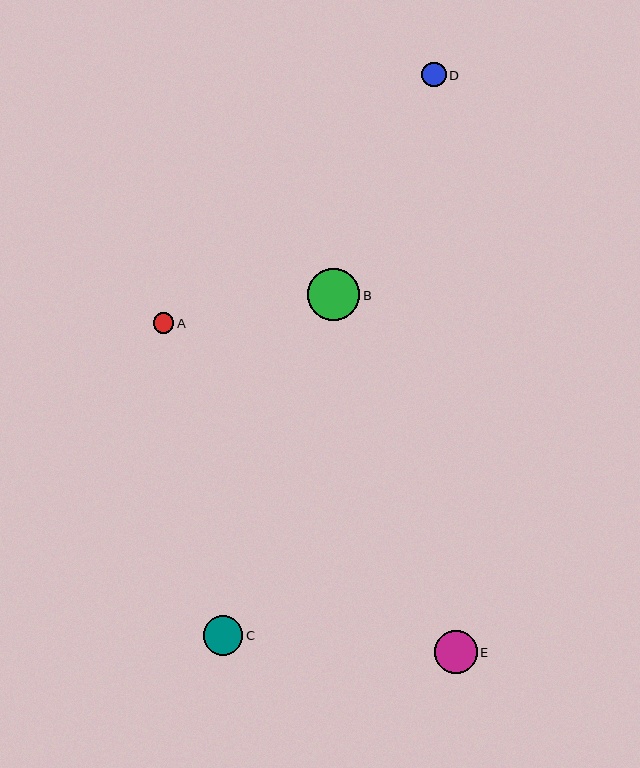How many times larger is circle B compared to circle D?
Circle B is approximately 2.2 times the size of circle D.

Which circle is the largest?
Circle B is the largest with a size of approximately 52 pixels.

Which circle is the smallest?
Circle A is the smallest with a size of approximately 21 pixels.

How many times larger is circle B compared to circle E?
Circle B is approximately 1.2 times the size of circle E.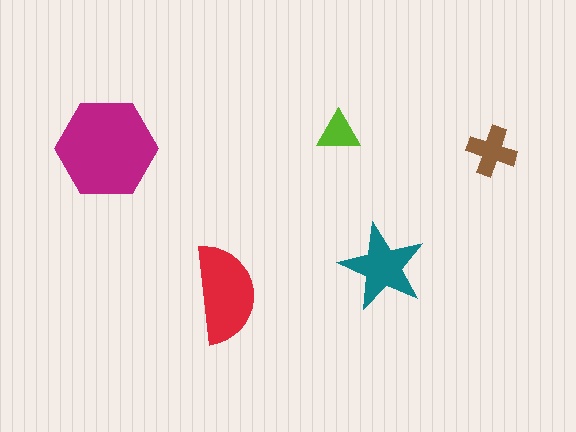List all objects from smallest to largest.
The lime triangle, the brown cross, the teal star, the red semicircle, the magenta hexagon.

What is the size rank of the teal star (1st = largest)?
3rd.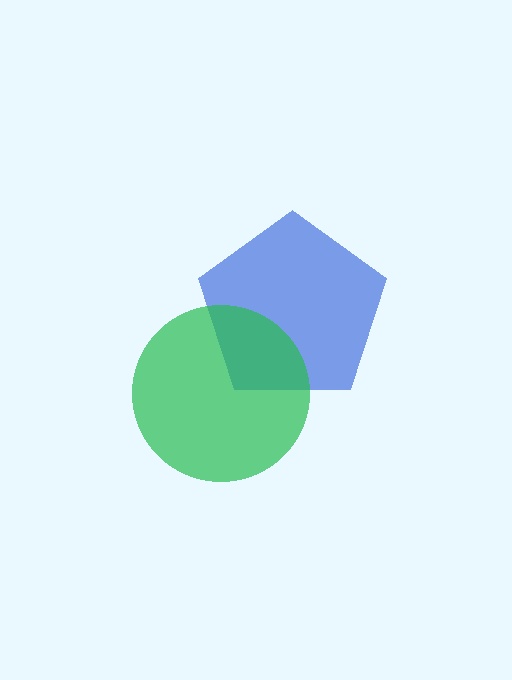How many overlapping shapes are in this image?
There are 2 overlapping shapes in the image.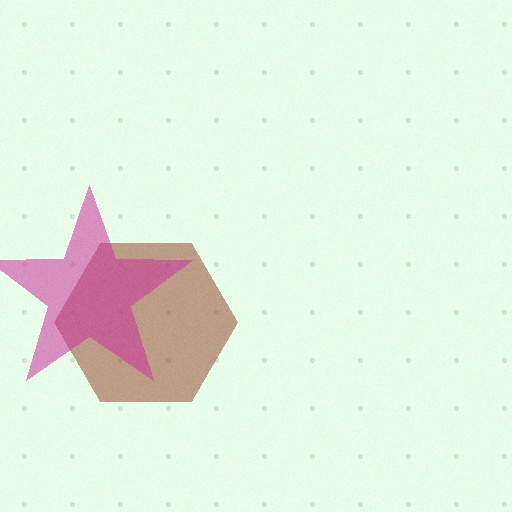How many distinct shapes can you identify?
There are 2 distinct shapes: a brown hexagon, a magenta star.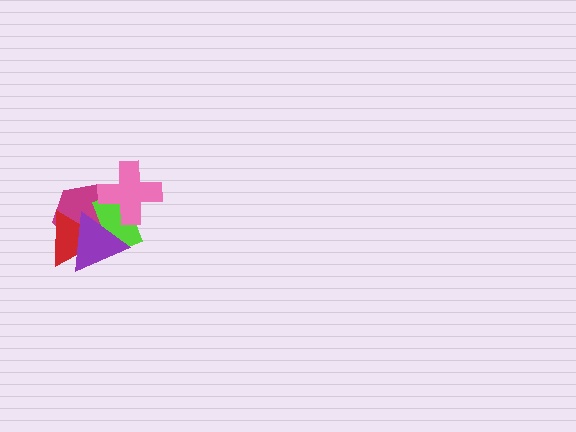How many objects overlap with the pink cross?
2 objects overlap with the pink cross.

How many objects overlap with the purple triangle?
3 objects overlap with the purple triangle.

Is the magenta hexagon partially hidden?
Yes, it is partially covered by another shape.